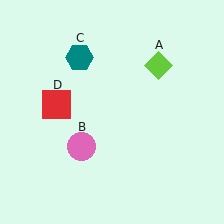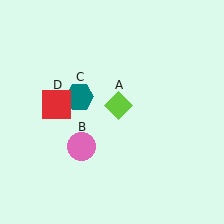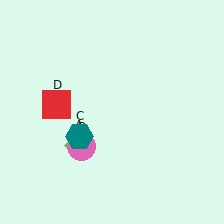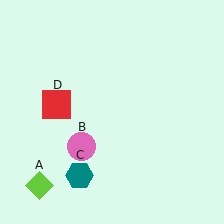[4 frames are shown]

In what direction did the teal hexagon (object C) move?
The teal hexagon (object C) moved down.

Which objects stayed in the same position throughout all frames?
Pink circle (object B) and red square (object D) remained stationary.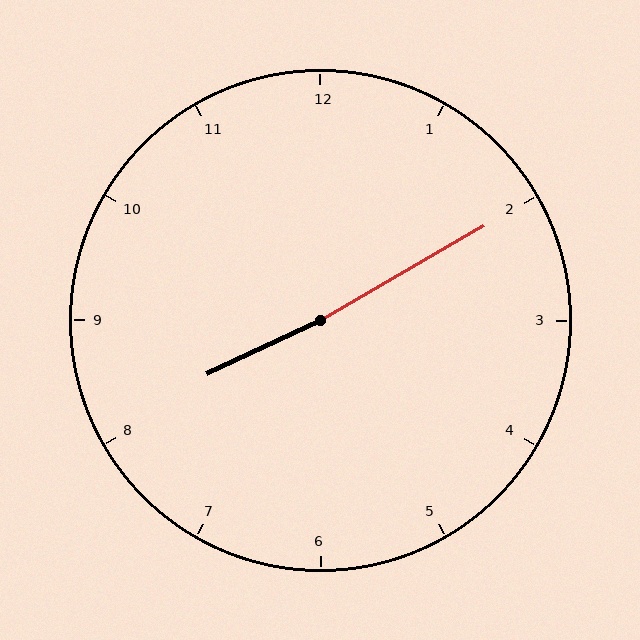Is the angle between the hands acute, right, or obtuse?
It is obtuse.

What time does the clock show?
8:10.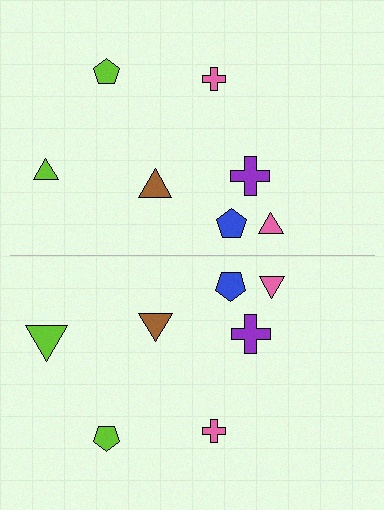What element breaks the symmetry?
The lime triangle on the bottom side has a different size than its mirror counterpart.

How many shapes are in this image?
There are 14 shapes in this image.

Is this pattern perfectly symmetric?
No, the pattern is not perfectly symmetric. The lime triangle on the bottom side has a different size than its mirror counterpart.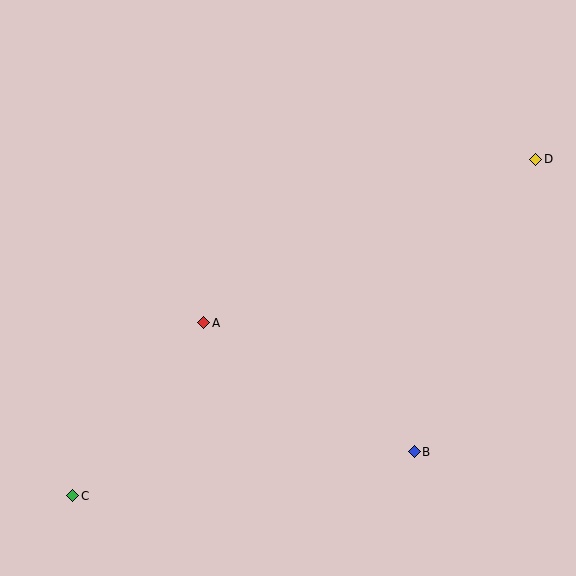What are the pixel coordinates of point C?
Point C is at (73, 496).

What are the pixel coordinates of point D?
Point D is at (535, 159).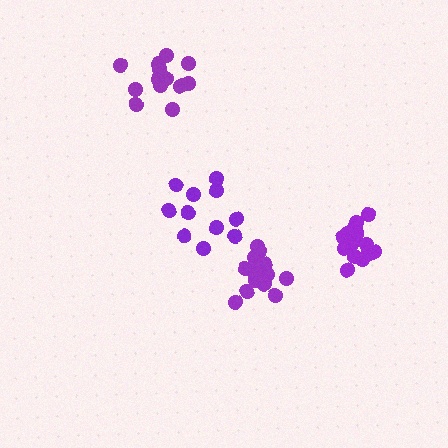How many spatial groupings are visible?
There are 4 spatial groupings.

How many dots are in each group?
Group 1: 13 dots, Group 2: 14 dots, Group 3: 11 dots, Group 4: 15 dots (53 total).